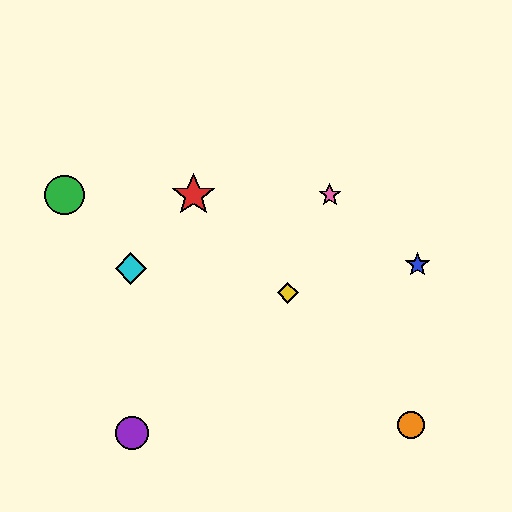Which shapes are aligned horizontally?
The red star, the green circle, the pink star are aligned horizontally.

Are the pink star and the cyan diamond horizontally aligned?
No, the pink star is at y≈195 and the cyan diamond is at y≈269.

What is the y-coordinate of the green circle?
The green circle is at y≈195.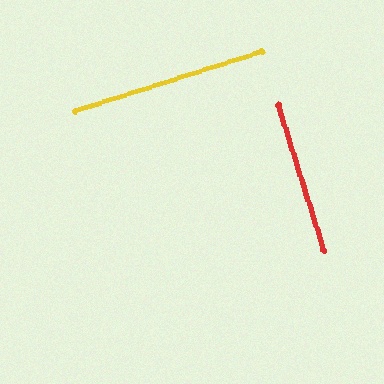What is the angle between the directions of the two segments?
Approximately 90 degrees.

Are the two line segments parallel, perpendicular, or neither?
Perpendicular — they meet at approximately 90°.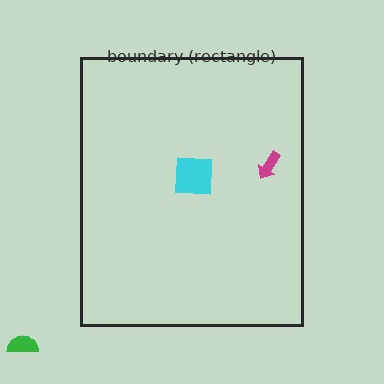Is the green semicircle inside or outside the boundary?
Outside.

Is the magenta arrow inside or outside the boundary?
Inside.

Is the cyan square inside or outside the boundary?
Inside.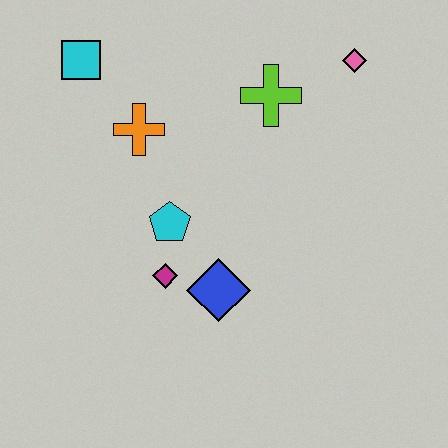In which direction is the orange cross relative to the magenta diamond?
The orange cross is above the magenta diamond.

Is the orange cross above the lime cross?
No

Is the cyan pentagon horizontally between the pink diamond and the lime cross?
No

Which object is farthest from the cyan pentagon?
The pink diamond is farthest from the cyan pentagon.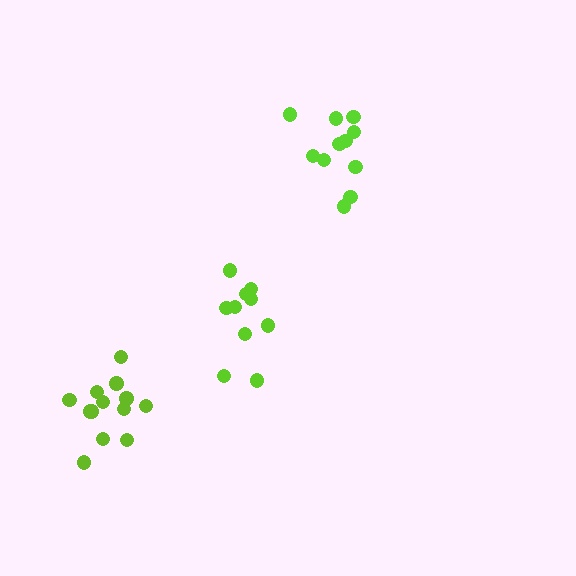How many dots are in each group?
Group 1: 10 dots, Group 2: 11 dots, Group 3: 13 dots (34 total).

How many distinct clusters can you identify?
There are 3 distinct clusters.